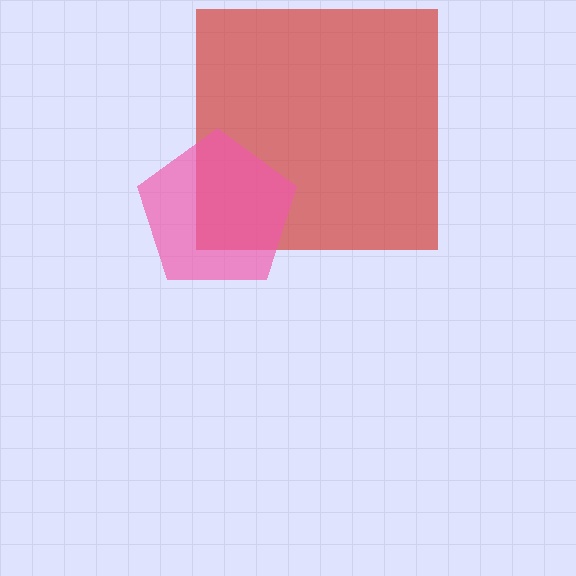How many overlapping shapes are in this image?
There are 2 overlapping shapes in the image.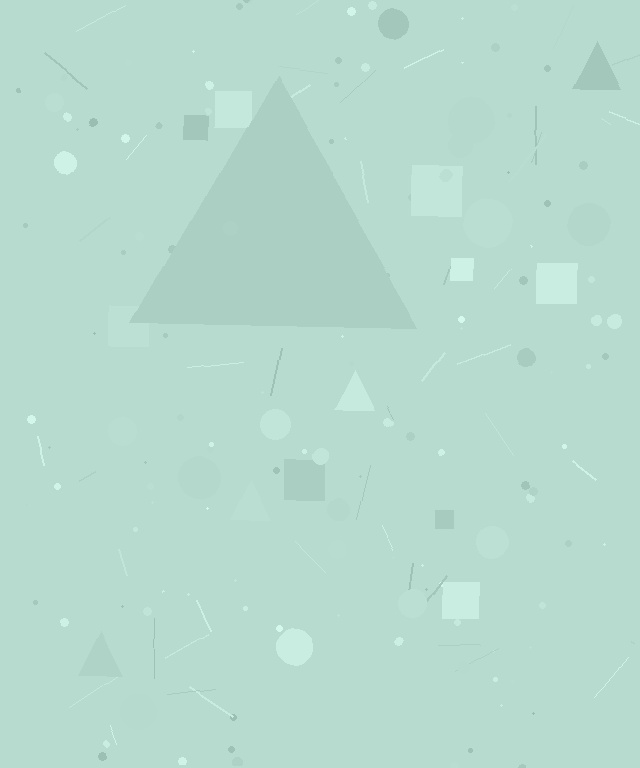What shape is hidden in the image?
A triangle is hidden in the image.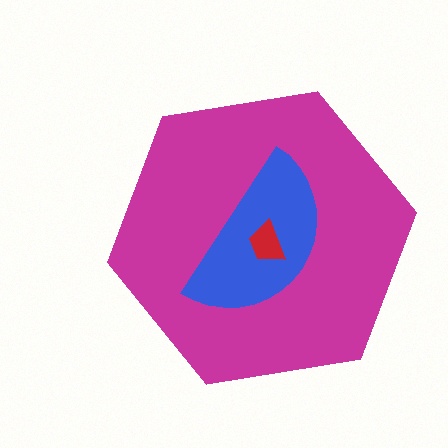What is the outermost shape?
The magenta hexagon.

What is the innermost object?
The red trapezoid.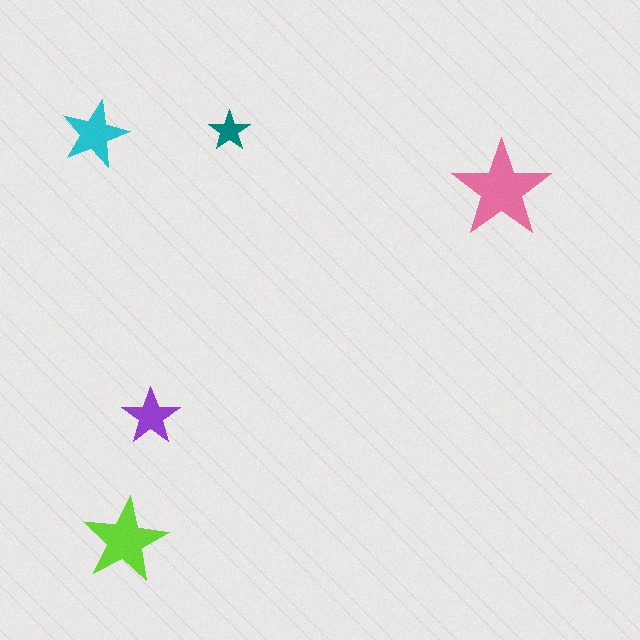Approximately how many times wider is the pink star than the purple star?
About 1.5 times wider.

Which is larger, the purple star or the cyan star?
The cyan one.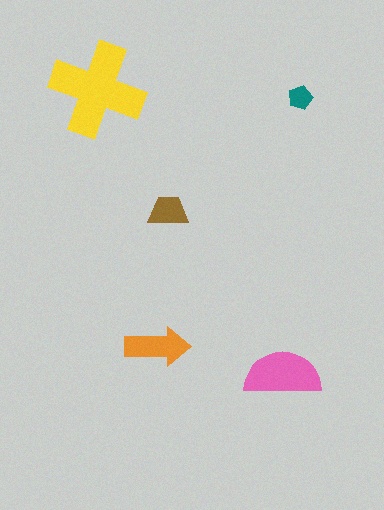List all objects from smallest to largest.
The teal pentagon, the brown trapezoid, the orange arrow, the pink semicircle, the yellow cross.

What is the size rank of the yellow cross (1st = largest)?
1st.